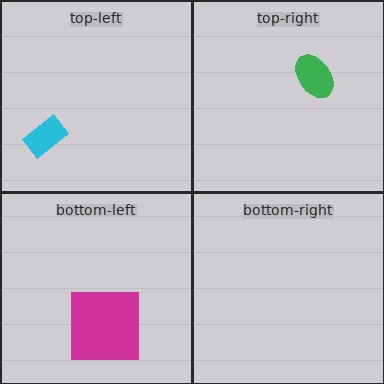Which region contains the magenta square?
The bottom-left region.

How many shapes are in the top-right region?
1.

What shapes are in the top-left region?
The cyan rectangle.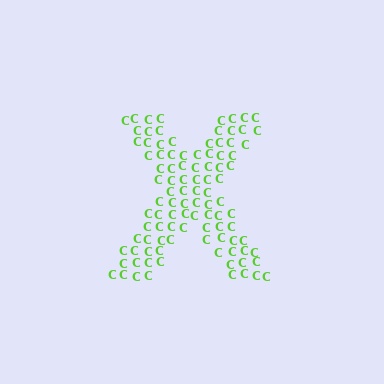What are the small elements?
The small elements are letter C's.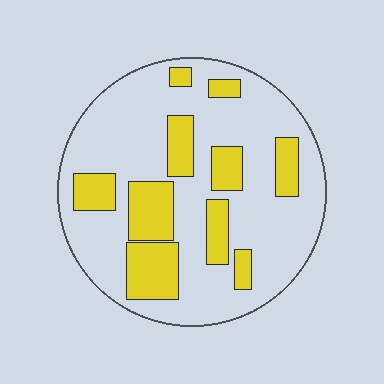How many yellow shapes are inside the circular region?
10.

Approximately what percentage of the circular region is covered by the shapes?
Approximately 25%.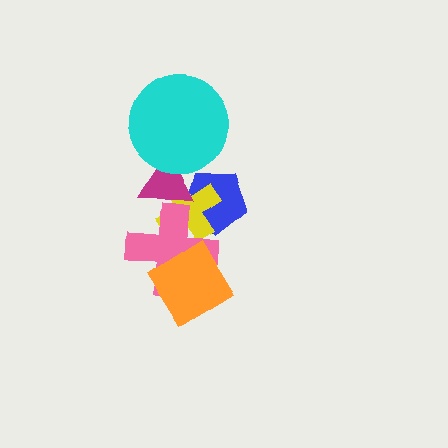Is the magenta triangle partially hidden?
Yes, it is partially covered by another shape.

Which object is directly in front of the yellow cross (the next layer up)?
The magenta triangle is directly in front of the yellow cross.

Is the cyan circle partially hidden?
No, no other shape covers it.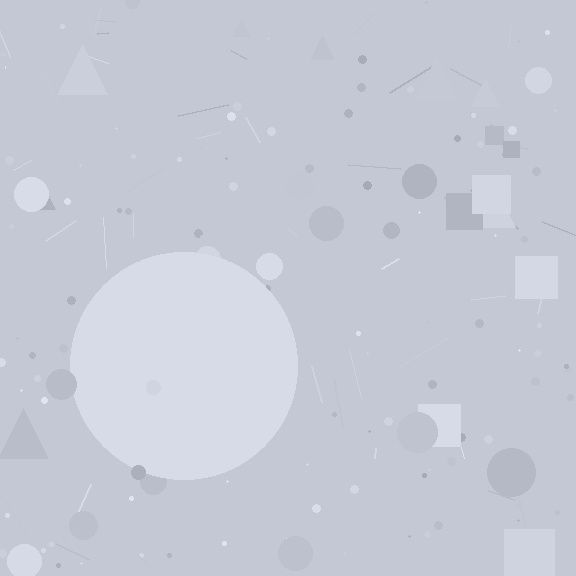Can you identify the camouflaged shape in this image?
The camouflaged shape is a circle.